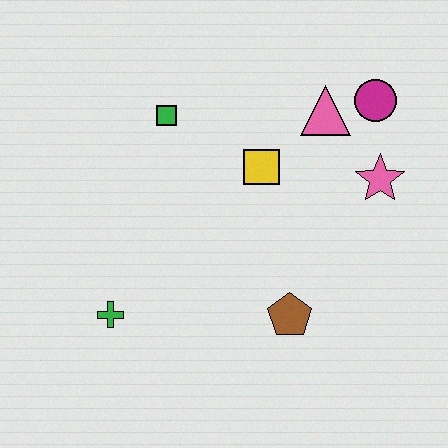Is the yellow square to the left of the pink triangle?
Yes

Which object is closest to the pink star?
The magenta circle is closest to the pink star.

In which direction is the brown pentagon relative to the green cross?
The brown pentagon is to the right of the green cross.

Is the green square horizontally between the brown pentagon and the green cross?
Yes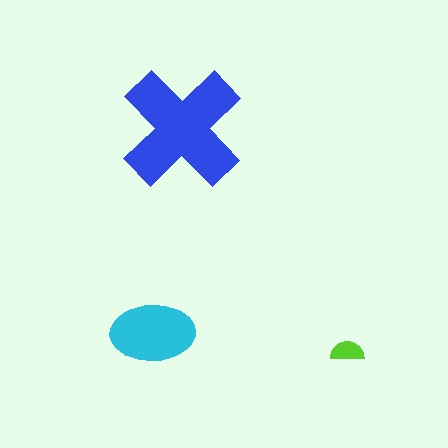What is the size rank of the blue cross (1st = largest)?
1st.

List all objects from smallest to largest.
The lime semicircle, the cyan ellipse, the blue cross.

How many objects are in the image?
There are 3 objects in the image.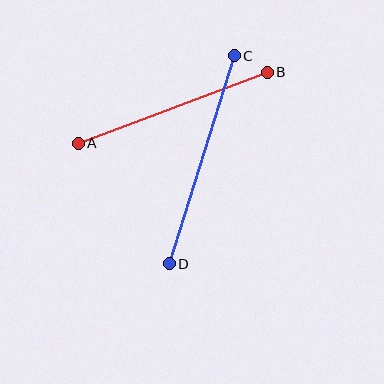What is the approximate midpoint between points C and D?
The midpoint is at approximately (202, 160) pixels.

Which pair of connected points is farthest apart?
Points C and D are farthest apart.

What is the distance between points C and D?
The distance is approximately 218 pixels.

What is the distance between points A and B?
The distance is approximately 202 pixels.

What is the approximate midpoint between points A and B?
The midpoint is at approximately (173, 108) pixels.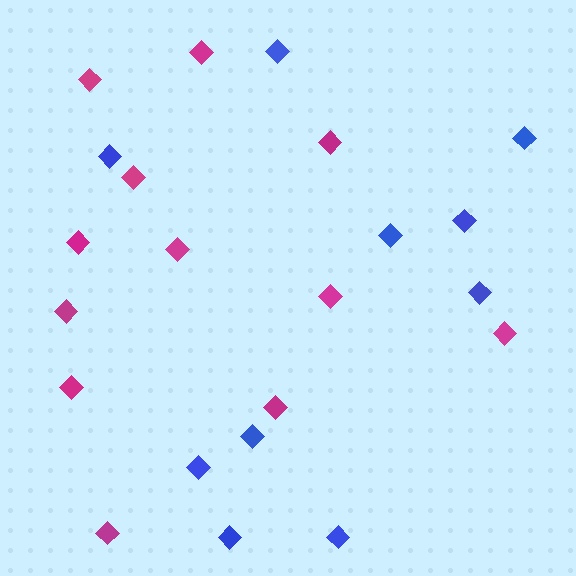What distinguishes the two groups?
There are 2 groups: one group of magenta diamonds (12) and one group of blue diamonds (10).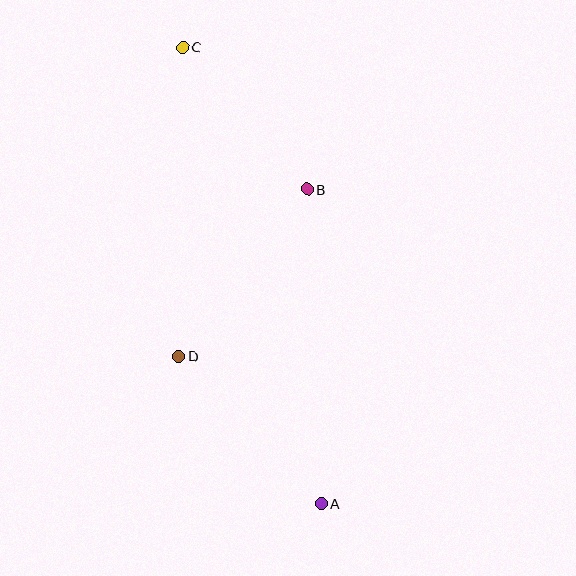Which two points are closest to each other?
Points B and C are closest to each other.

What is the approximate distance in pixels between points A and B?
The distance between A and B is approximately 315 pixels.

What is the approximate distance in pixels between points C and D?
The distance between C and D is approximately 309 pixels.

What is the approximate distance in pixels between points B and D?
The distance between B and D is approximately 211 pixels.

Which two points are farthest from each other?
Points A and C are farthest from each other.